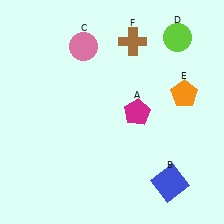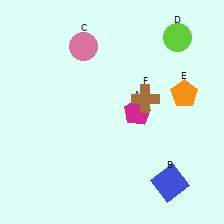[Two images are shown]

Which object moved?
The brown cross (F) moved down.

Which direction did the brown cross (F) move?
The brown cross (F) moved down.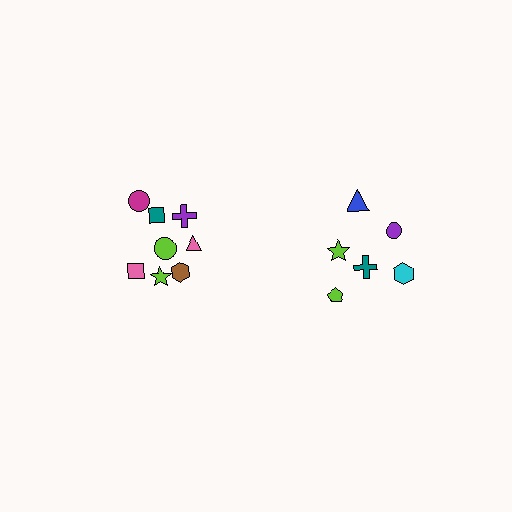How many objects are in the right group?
There are 6 objects.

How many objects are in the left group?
There are 8 objects.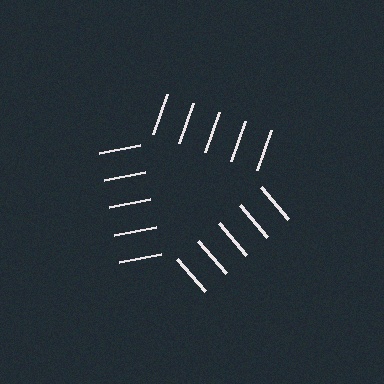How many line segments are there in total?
15 — 5 along each of the 3 edges.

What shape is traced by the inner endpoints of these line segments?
An illusory triangle — the line segments terminate on its edges but no continuous stroke is drawn.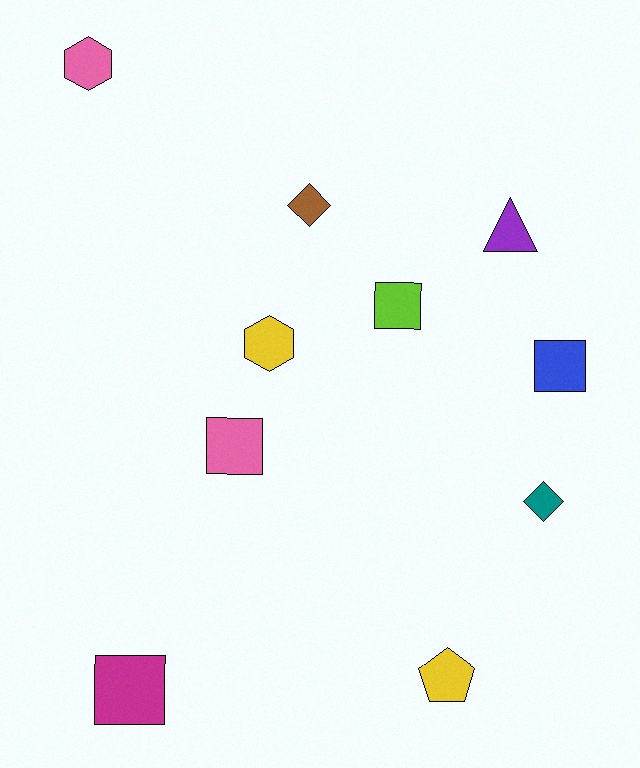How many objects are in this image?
There are 10 objects.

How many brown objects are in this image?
There is 1 brown object.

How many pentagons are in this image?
There is 1 pentagon.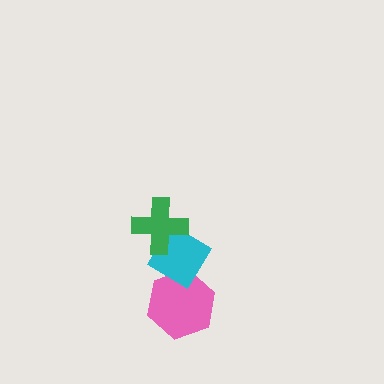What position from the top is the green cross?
The green cross is 1st from the top.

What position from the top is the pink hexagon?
The pink hexagon is 3rd from the top.